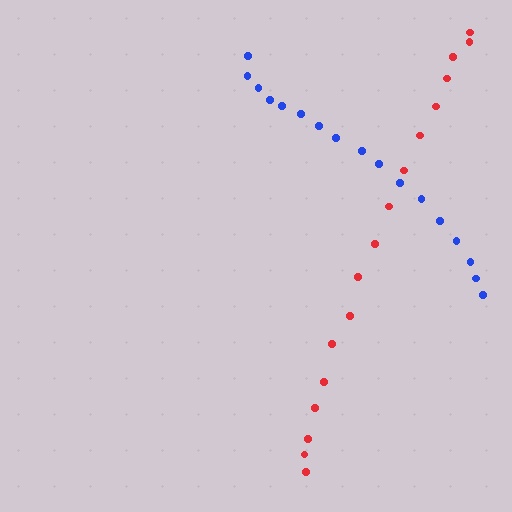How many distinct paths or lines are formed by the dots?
There are 2 distinct paths.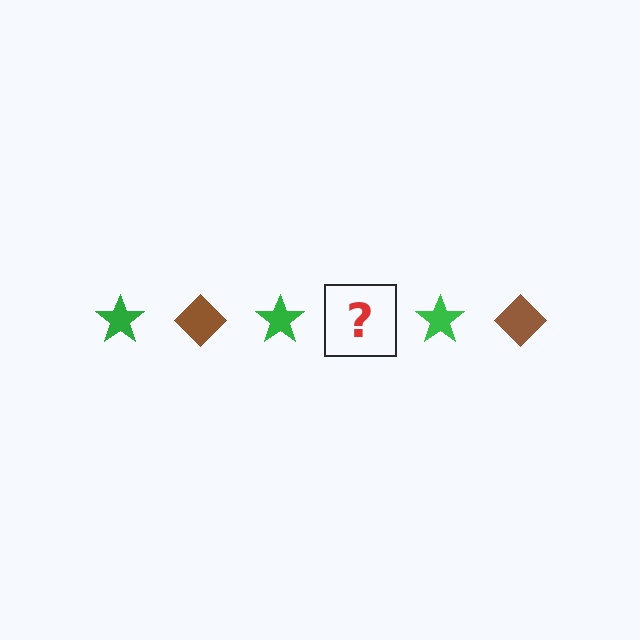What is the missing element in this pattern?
The missing element is a brown diamond.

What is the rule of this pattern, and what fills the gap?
The rule is that the pattern alternates between green star and brown diamond. The gap should be filled with a brown diamond.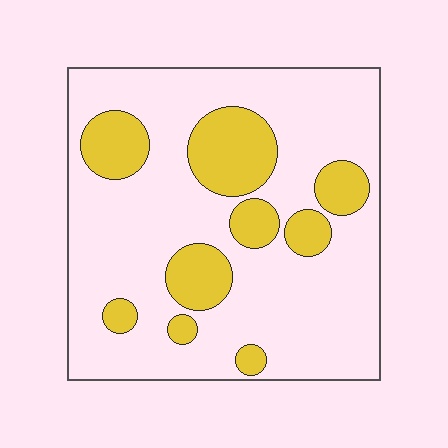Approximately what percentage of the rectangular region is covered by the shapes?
Approximately 25%.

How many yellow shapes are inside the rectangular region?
9.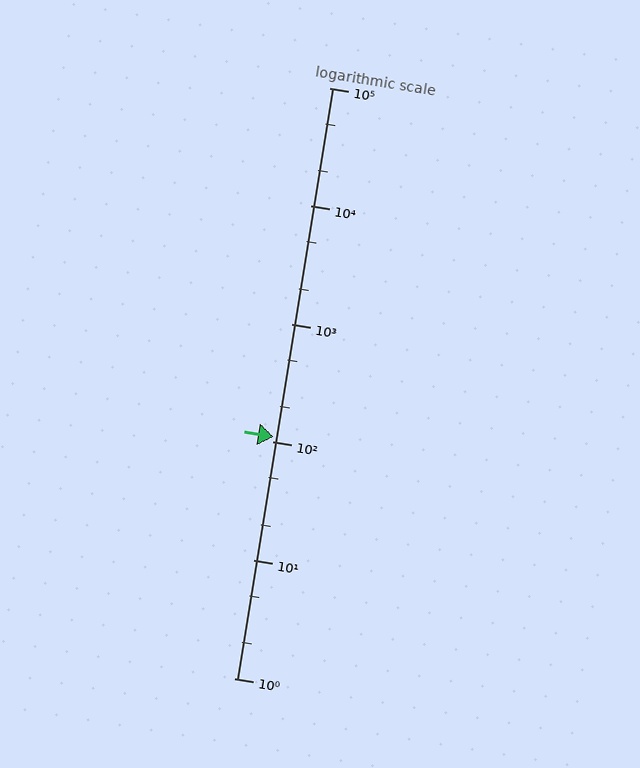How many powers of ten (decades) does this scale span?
The scale spans 5 decades, from 1 to 100000.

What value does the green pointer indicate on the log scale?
The pointer indicates approximately 110.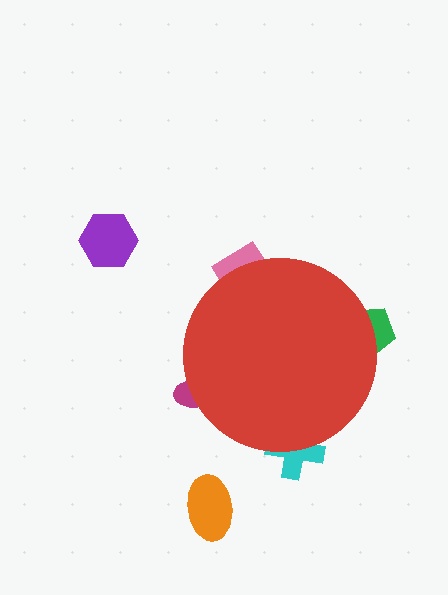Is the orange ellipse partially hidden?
No, the orange ellipse is fully visible.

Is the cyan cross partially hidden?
Yes, the cyan cross is partially hidden behind the red circle.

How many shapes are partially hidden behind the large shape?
4 shapes are partially hidden.